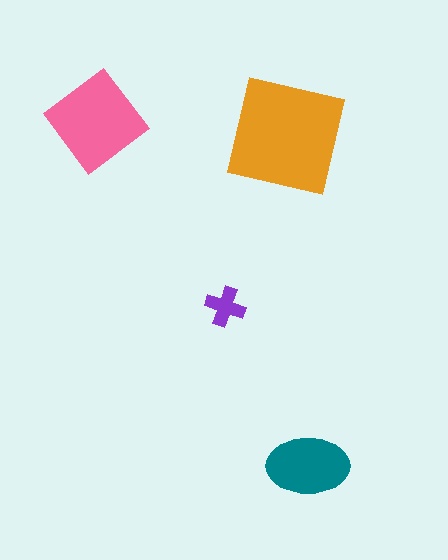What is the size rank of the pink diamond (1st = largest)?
2nd.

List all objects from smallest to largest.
The purple cross, the teal ellipse, the pink diamond, the orange square.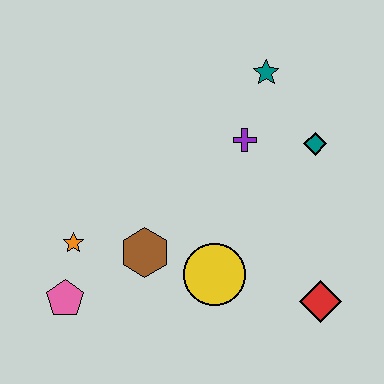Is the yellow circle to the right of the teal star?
No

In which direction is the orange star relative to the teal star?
The orange star is to the left of the teal star.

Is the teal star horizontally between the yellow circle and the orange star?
No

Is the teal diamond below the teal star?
Yes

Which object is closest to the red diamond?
The yellow circle is closest to the red diamond.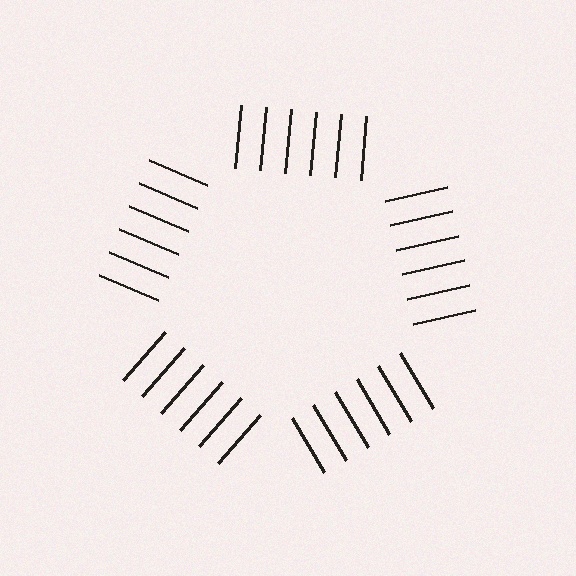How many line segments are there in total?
30 — 6 along each of the 5 edges.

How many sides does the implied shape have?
5 sides — the line-ends trace a pentagon.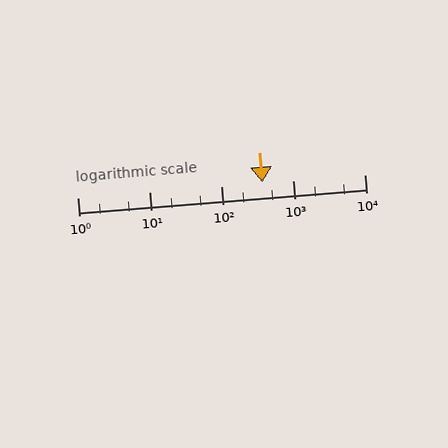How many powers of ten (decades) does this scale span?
The scale spans 4 decades, from 1 to 10000.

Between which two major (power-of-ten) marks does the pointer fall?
The pointer is between 100 and 1000.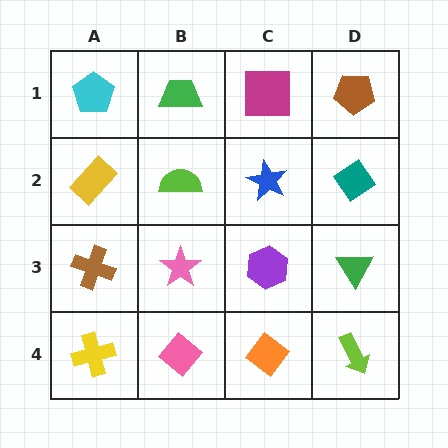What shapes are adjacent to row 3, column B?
A lime semicircle (row 2, column B), a pink diamond (row 4, column B), a brown cross (row 3, column A), a purple hexagon (row 3, column C).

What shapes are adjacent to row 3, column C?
A blue star (row 2, column C), an orange diamond (row 4, column C), a pink star (row 3, column B), a green triangle (row 3, column D).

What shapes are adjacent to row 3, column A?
A yellow rectangle (row 2, column A), a yellow cross (row 4, column A), a pink star (row 3, column B).